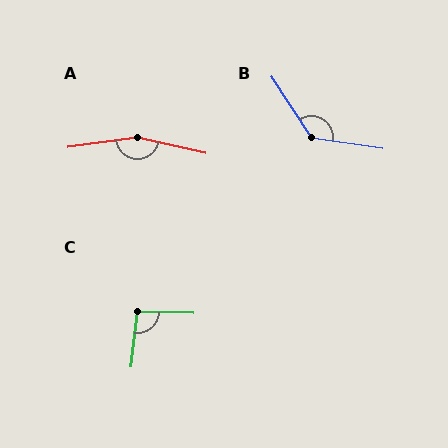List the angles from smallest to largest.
C (96°), B (131°), A (159°).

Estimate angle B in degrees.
Approximately 131 degrees.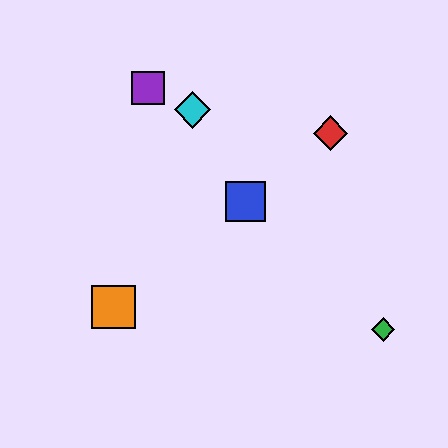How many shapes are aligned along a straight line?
4 shapes (the red diamond, the blue square, the yellow square, the orange square) are aligned along a straight line.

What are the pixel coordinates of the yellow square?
The yellow square is at (112, 308).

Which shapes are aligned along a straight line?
The red diamond, the blue square, the yellow square, the orange square are aligned along a straight line.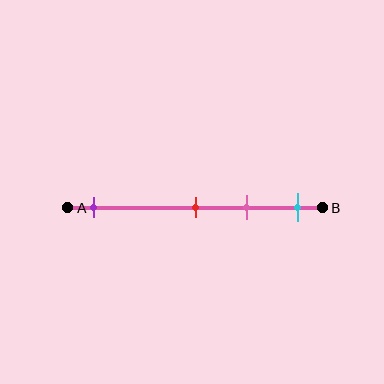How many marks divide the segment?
There are 4 marks dividing the segment.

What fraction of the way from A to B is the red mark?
The red mark is approximately 50% (0.5) of the way from A to B.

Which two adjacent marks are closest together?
The red and pink marks are the closest adjacent pair.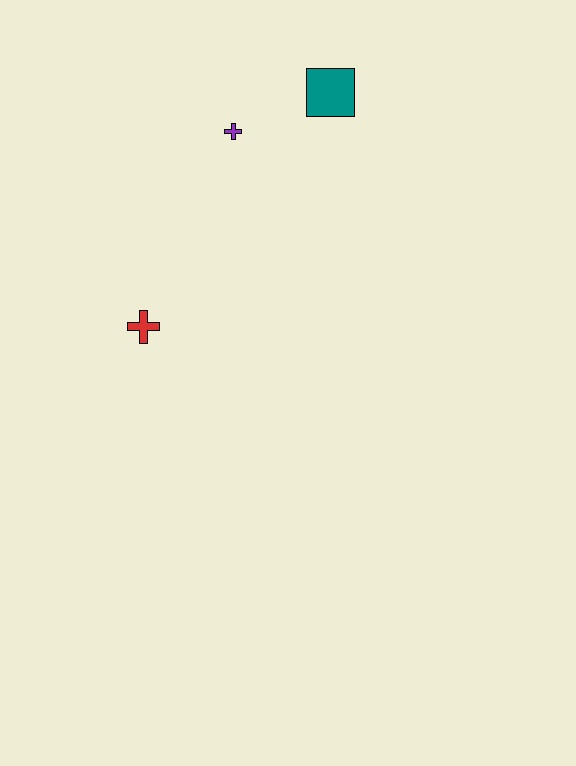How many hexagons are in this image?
There are no hexagons.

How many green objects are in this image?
There are no green objects.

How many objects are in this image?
There are 3 objects.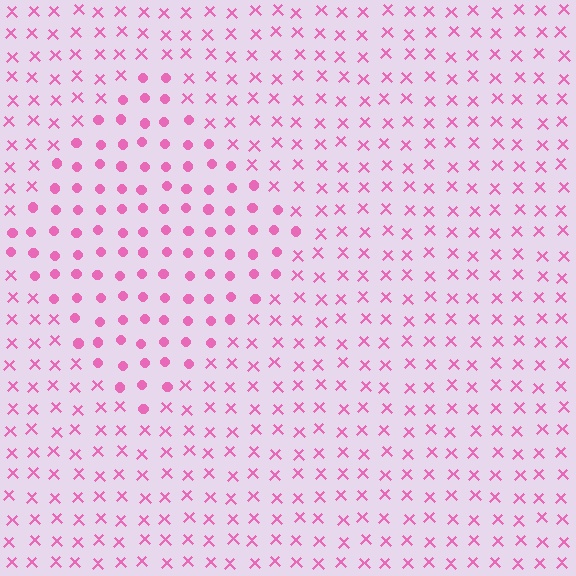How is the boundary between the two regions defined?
The boundary is defined by a change in element shape: circles inside vs. X marks outside. All elements share the same color and spacing.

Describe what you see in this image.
The image is filled with small pink elements arranged in a uniform grid. A diamond-shaped region contains circles, while the surrounding area contains X marks. The boundary is defined purely by the change in element shape.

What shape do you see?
I see a diamond.